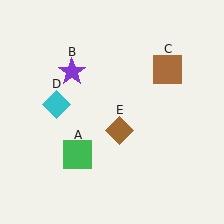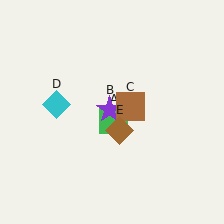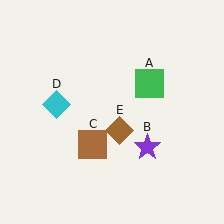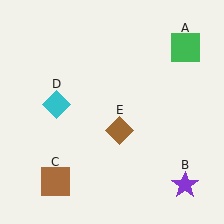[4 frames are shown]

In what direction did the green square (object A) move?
The green square (object A) moved up and to the right.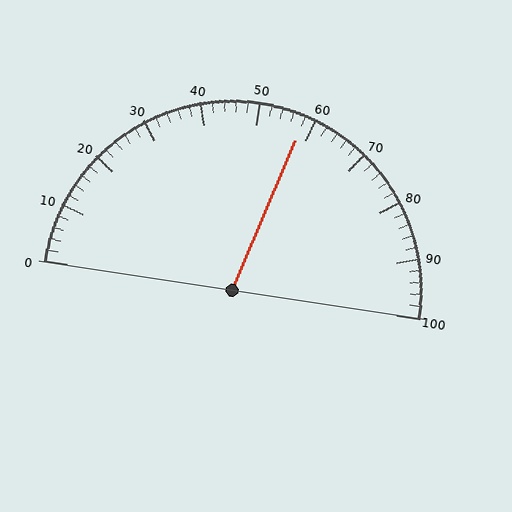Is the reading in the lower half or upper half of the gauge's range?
The reading is in the upper half of the range (0 to 100).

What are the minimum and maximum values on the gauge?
The gauge ranges from 0 to 100.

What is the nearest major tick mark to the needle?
The nearest major tick mark is 60.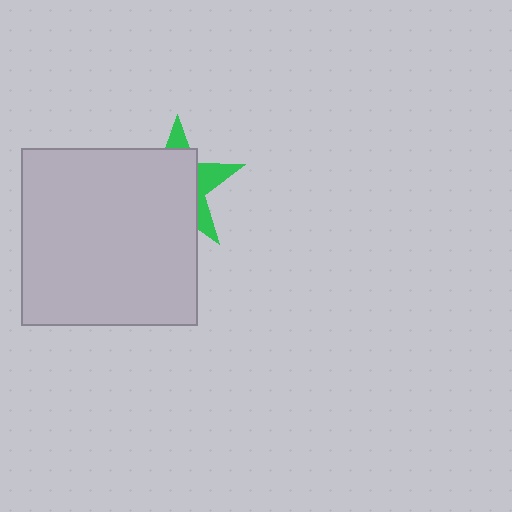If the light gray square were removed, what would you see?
You would see the complete green star.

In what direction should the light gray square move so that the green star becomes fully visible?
The light gray square should move toward the lower-left. That is the shortest direction to clear the overlap and leave the green star fully visible.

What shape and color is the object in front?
The object in front is a light gray square.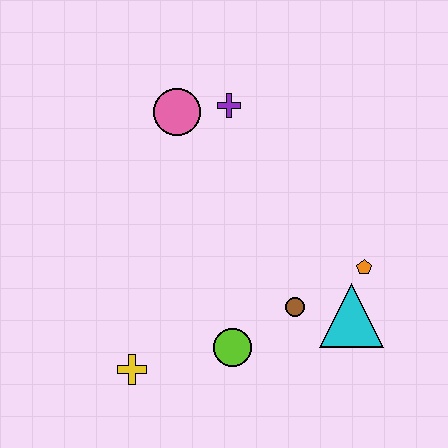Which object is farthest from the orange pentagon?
The yellow cross is farthest from the orange pentagon.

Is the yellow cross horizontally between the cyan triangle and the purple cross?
No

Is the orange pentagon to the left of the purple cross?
No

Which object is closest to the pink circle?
The purple cross is closest to the pink circle.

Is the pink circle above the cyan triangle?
Yes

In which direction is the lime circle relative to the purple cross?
The lime circle is below the purple cross.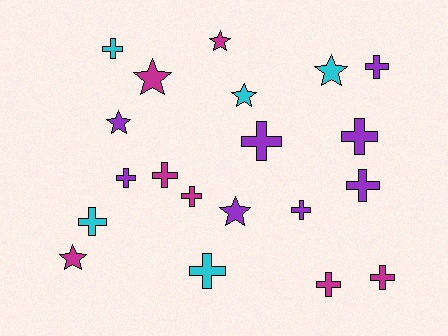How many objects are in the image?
There are 20 objects.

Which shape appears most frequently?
Cross, with 13 objects.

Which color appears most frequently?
Purple, with 8 objects.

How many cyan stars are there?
There are 2 cyan stars.